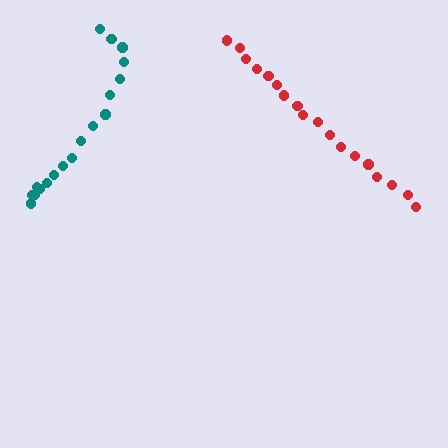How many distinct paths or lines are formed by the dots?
There are 2 distinct paths.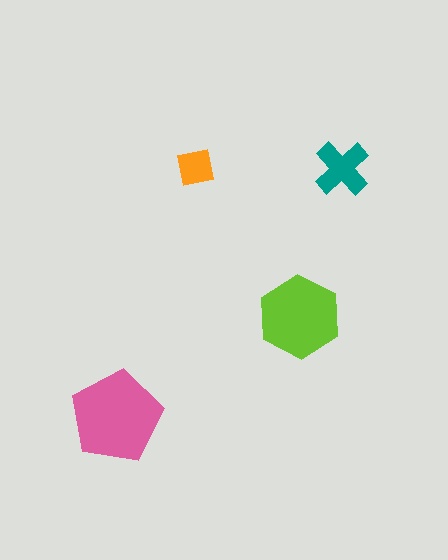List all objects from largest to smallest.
The pink pentagon, the lime hexagon, the teal cross, the orange square.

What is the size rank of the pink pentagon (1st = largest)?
1st.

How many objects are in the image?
There are 4 objects in the image.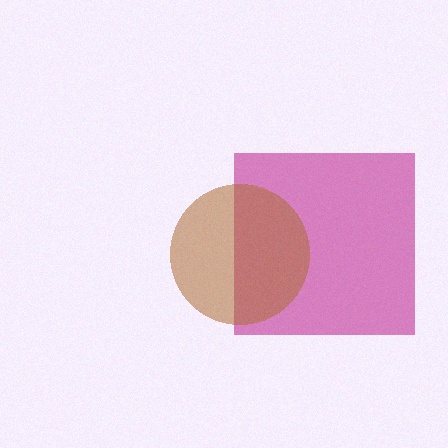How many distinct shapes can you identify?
There are 2 distinct shapes: a magenta square, a brown circle.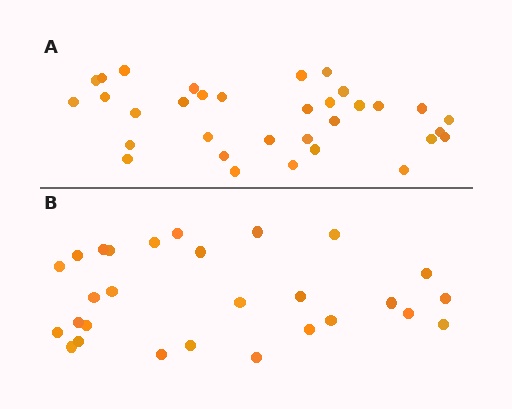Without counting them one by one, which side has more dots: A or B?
Region A (the top region) has more dots.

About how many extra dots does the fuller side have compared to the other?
Region A has about 5 more dots than region B.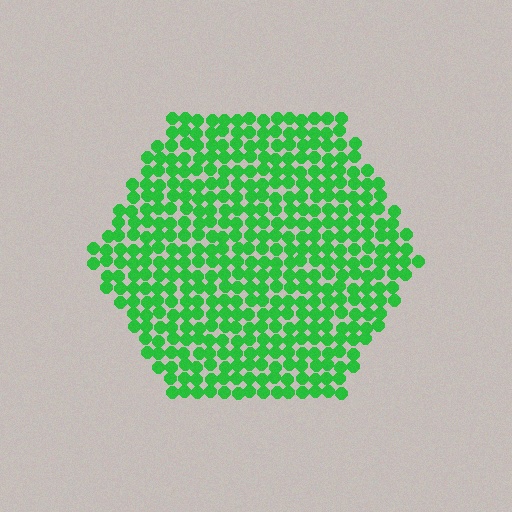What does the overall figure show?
The overall figure shows a hexagon.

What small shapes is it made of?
It is made of small circles.